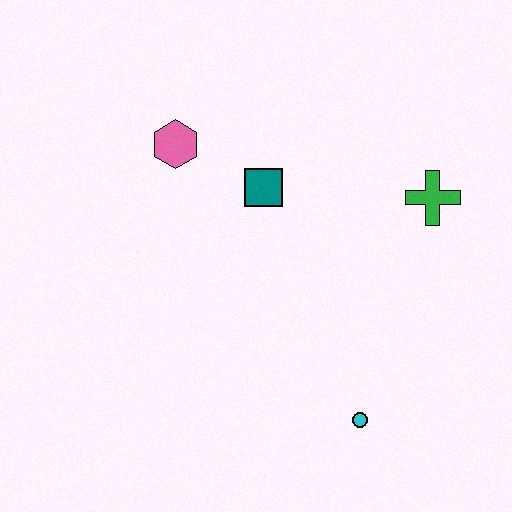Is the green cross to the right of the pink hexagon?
Yes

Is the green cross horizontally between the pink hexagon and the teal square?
No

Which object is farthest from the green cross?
The pink hexagon is farthest from the green cross.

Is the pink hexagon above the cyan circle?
Yes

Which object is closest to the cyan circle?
The green cross is closest to the cyan circle.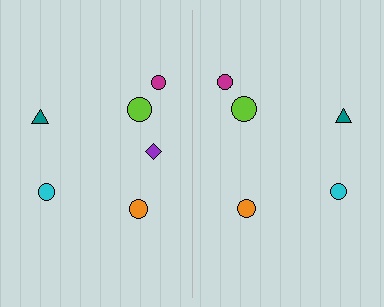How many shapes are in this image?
There are 11 shapes in this image.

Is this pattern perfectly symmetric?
No, the pattern is not perfectly symmetric. A purple diamond is missing from the right side.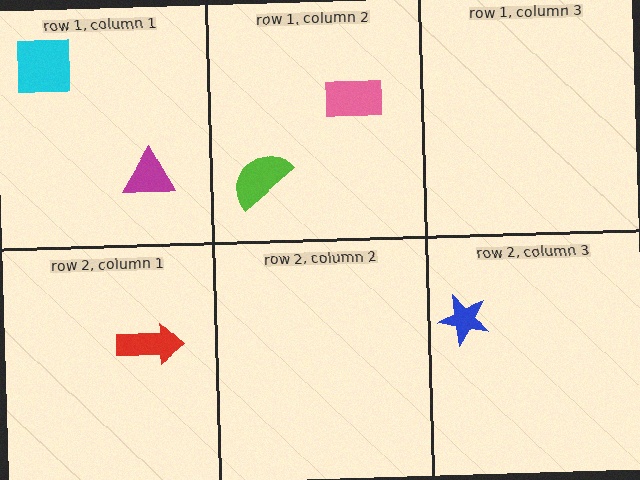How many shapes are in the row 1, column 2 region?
2.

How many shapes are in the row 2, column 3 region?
1.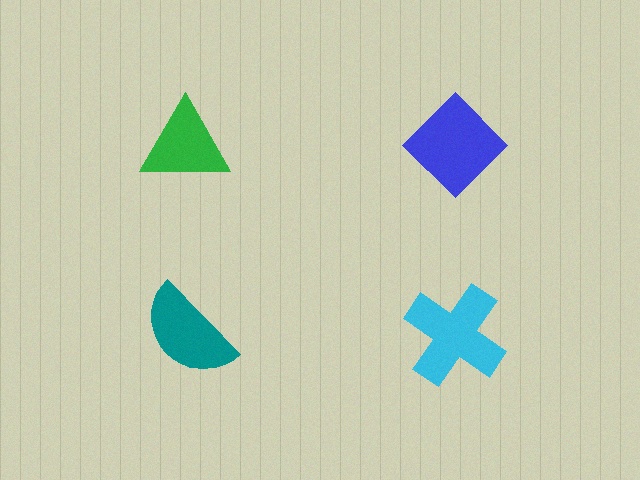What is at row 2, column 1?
A teal semicircle.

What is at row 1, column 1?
A green triangle.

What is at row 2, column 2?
A cyan cross.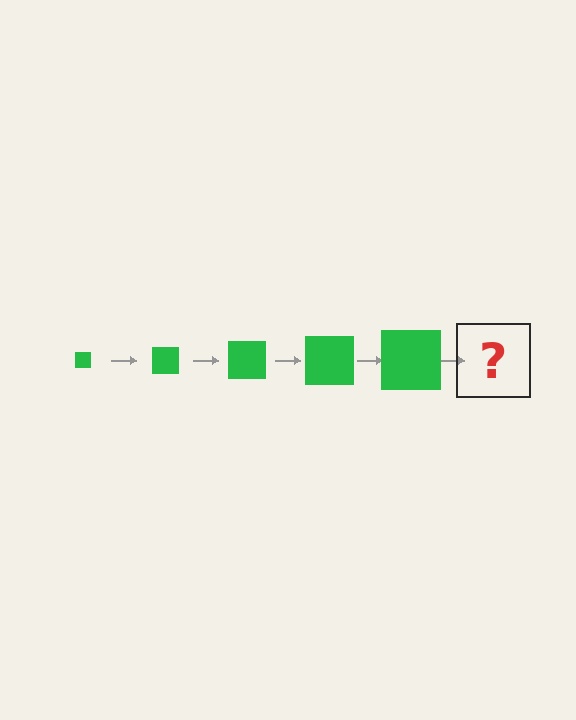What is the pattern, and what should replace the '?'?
The pattern is that the square gets progressively larger each step. The '?' should be a green square, larger than the previous one.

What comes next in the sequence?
The next element should be a green square, larger than the previous one.